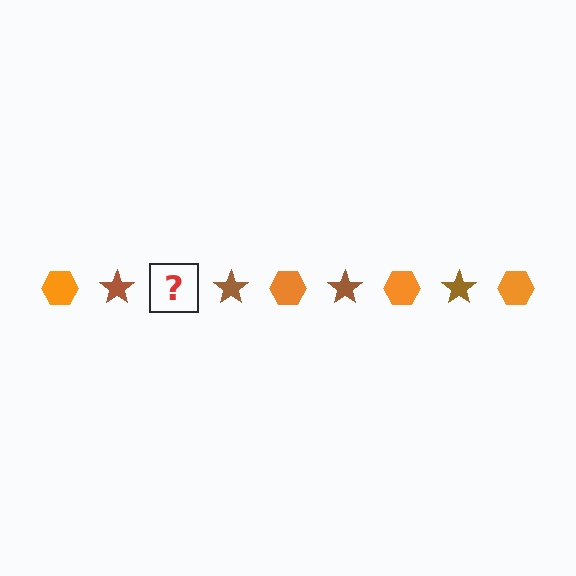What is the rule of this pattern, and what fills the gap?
The rule is that the pattern alternates between orange hexagon and brown star. The gap should be filled with an orange hexagon.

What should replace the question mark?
The question mark should be replaced with an orange hexagon.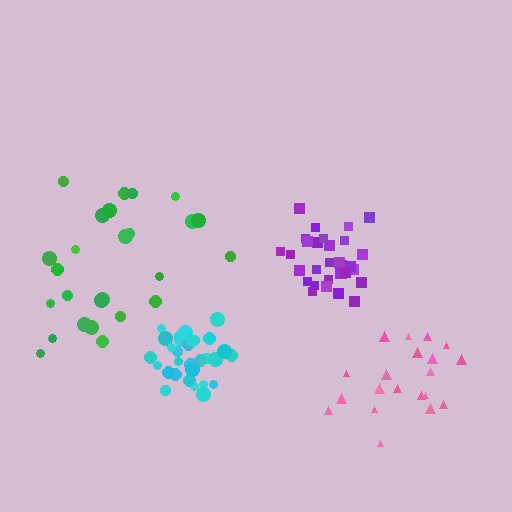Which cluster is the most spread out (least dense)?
Green.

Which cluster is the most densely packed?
Cyan.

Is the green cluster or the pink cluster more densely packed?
Pink.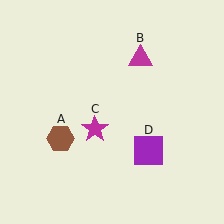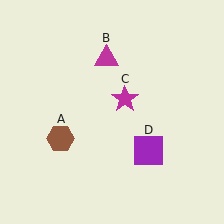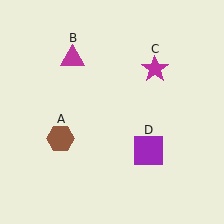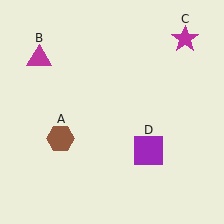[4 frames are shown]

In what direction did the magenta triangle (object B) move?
The magenta triangle (object B) moved left.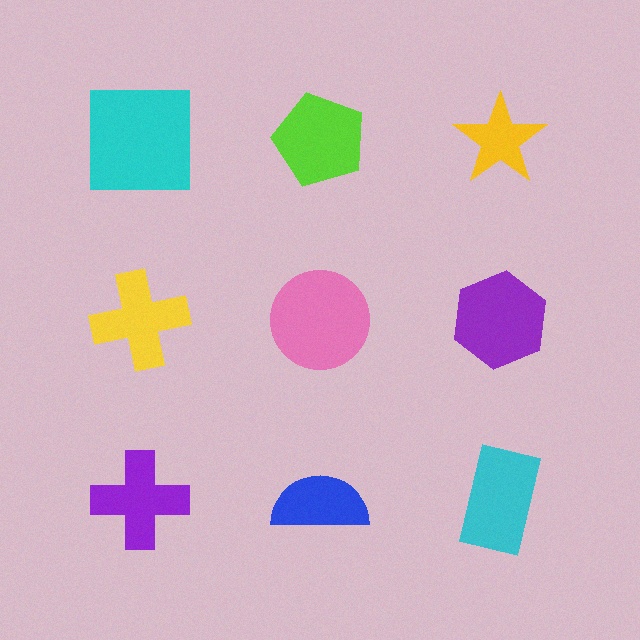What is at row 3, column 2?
A blue semicircle.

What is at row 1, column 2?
A lime pentagon.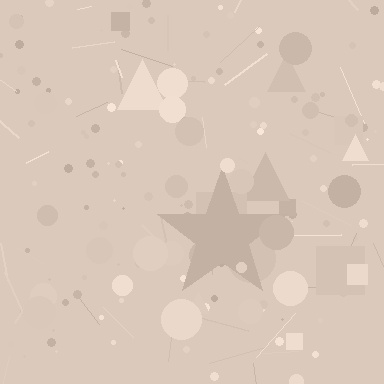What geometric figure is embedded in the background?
A star is embedded in the background.